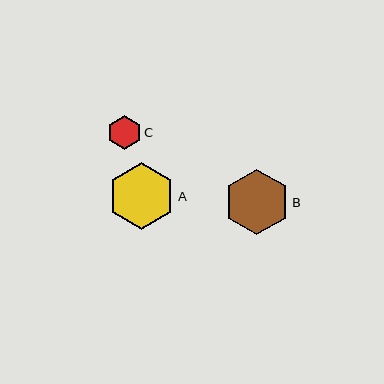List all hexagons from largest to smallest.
From largest to smallest: A, B, C.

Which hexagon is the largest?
Hexagon A is the largest with a size of approximately 67 pixels.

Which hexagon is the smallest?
Hexagon C is the smallest with a size of approximately 34 pixels.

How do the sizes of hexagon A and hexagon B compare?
Hexagon A and hexagon B are approximately the same size.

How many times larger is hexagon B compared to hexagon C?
Hexagon B is approximately 1.9 times the size of hexagon C.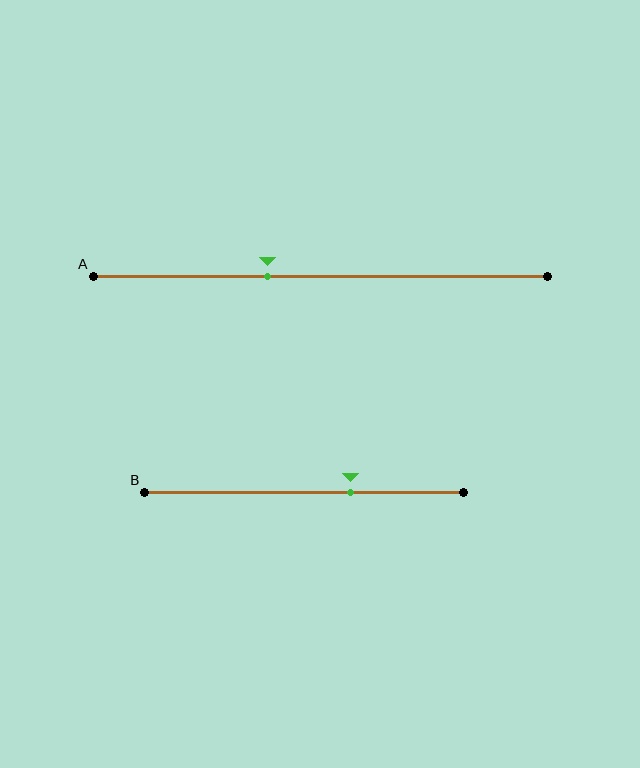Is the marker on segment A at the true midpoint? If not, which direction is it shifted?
No, the marker on segment A is shifted to the left by about 12% of the segment length.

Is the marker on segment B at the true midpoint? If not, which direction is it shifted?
No, the marker on segment B is shifted to the right by about 14% of the segment length.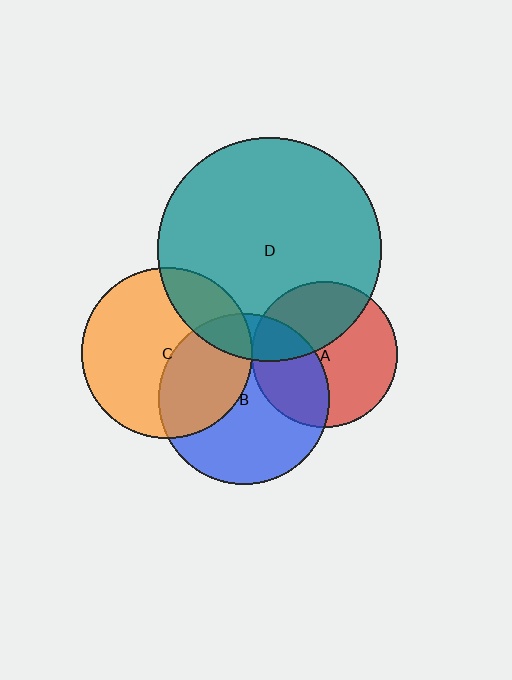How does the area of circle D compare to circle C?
Approximately 1.7 times.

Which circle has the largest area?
Circle D (teal).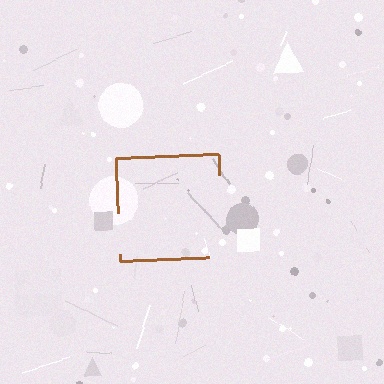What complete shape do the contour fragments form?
The contour fragments form a square.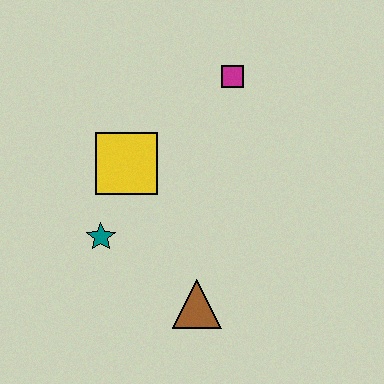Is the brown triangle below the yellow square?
Yes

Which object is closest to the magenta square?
The yellow square is closest to the magenta square.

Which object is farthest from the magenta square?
The brown triangle is farthest from the magenta square.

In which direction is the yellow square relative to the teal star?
The yellow square is above the teal star.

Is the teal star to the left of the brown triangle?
Yes